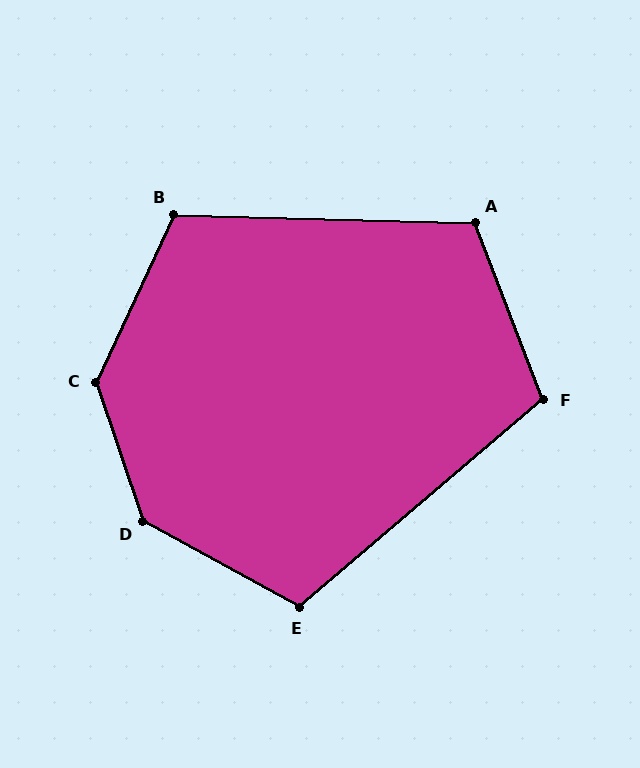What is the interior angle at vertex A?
Approximately 113 degrees (obtuse).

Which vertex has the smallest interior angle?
F, at approximately 109 degrees.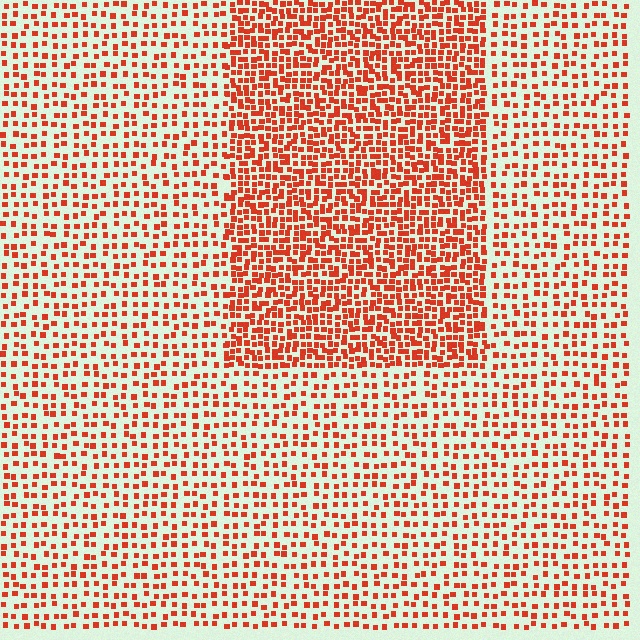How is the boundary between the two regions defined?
The boundary is defined by a change in element density (approximately 2.1x ratio). All elements are the same color, size, and shape.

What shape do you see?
I see a rectangle.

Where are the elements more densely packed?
The elements are more densely packed inside the rectangle boundary.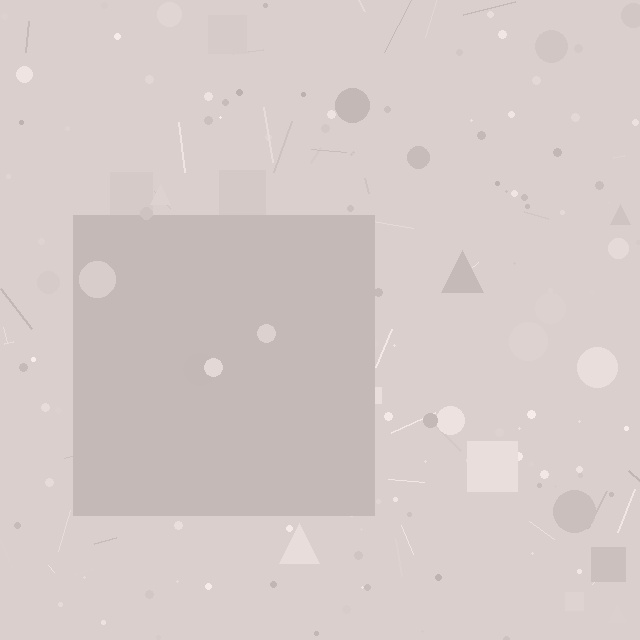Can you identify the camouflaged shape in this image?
The camouflaged shape is a square.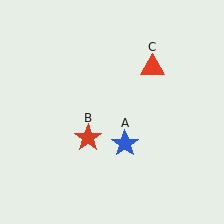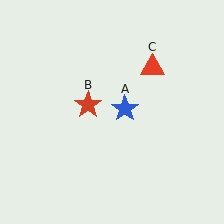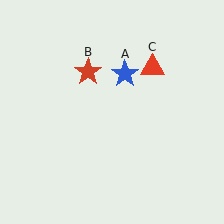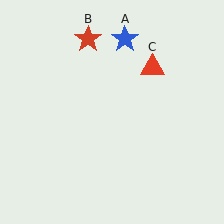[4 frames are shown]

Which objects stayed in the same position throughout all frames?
Red triangle (object C) remained stationary.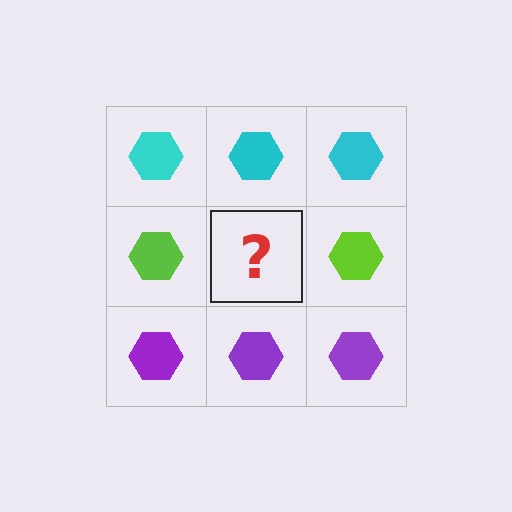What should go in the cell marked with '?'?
The missing cell should contain a lime hexagon.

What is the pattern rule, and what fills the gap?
The rule is that each row has a consistent color. The gap should be filled with a lime hexagon.